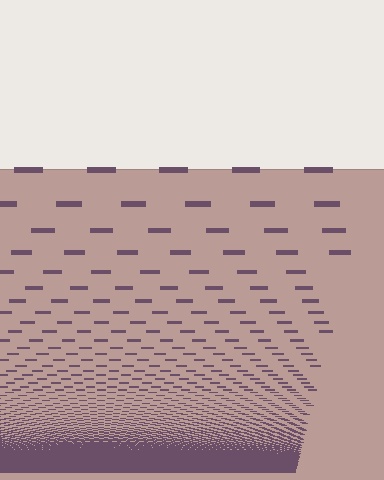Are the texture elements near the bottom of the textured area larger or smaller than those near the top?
Smaller. The gradient is inverted — elements near the bottom are smaller and denser.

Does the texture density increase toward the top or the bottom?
Density increases toward the bottom.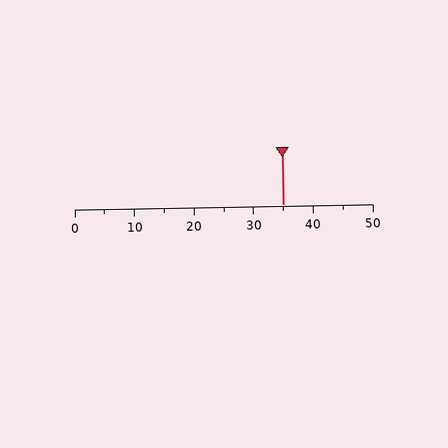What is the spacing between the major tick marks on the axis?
The major ticks are spaced 10 apart.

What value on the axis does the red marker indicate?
The marker indicates approximately 35.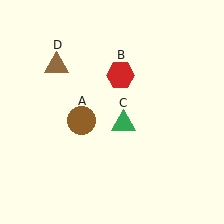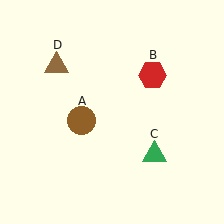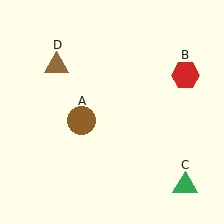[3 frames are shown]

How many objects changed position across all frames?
2 objects changed position: red hexagon (object B), green triangle (object C).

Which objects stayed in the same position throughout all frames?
Brown circle (object A) and brown triangle (object D) remained stationary.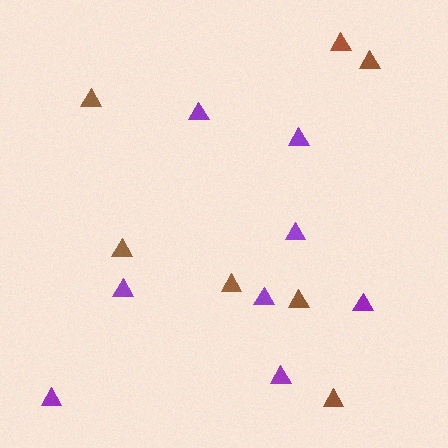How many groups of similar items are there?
There are 2 groups: one group of brown triangles (7) and one group of purple triangles (8).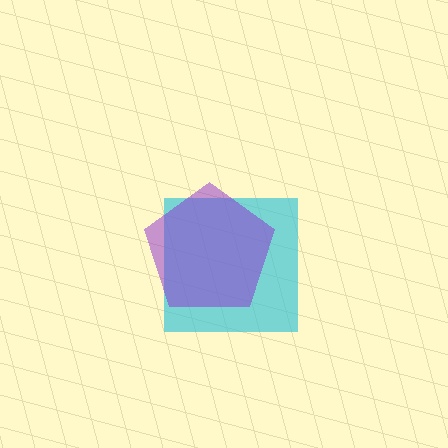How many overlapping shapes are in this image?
There are 2 overlapping shapes in the image.